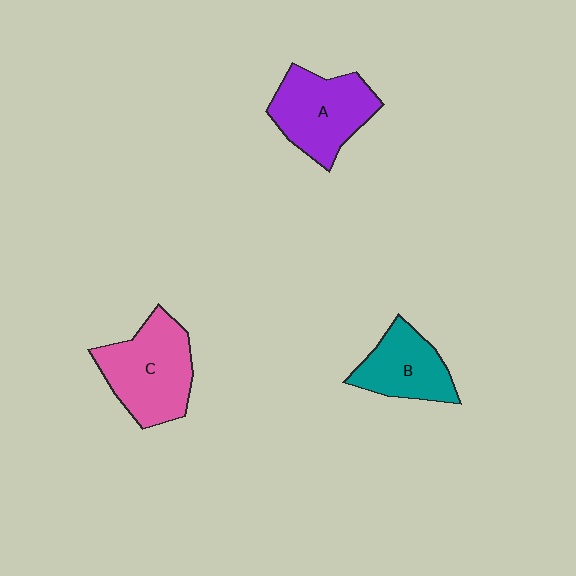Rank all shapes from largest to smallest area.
From largest to smallest: C (pink), A (purple), B (teal).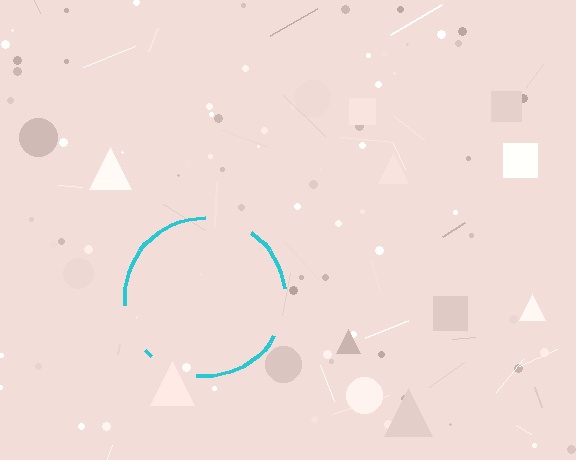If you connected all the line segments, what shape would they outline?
They would outline a circle.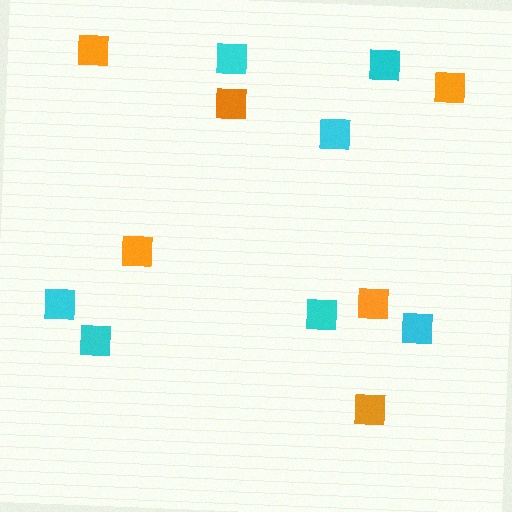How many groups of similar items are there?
There are 2 groups: one group of cyan squares (7) and one group of orange squares (6).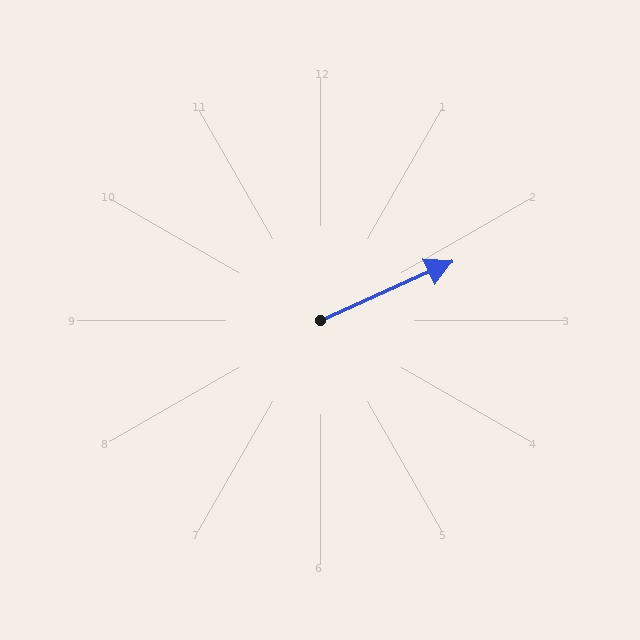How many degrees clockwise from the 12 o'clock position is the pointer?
Approximately 66 degrees.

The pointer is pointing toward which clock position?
Roughly 2 o'clock.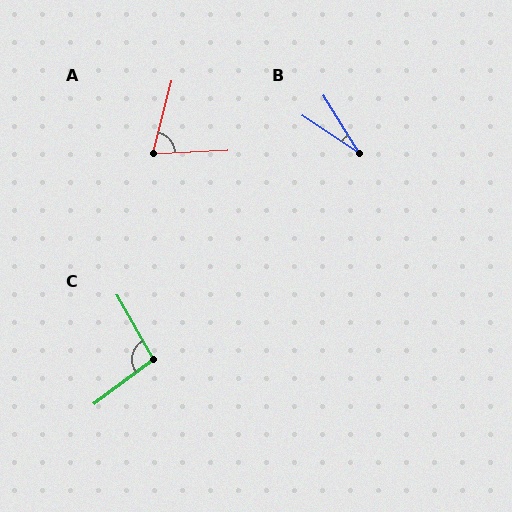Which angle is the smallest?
B, at approximately 25 degrees.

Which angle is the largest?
C, at approximately 97 degrees.